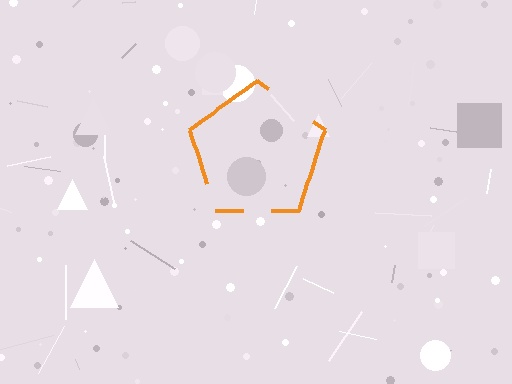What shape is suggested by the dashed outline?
The dashed outline suggests a pentagon.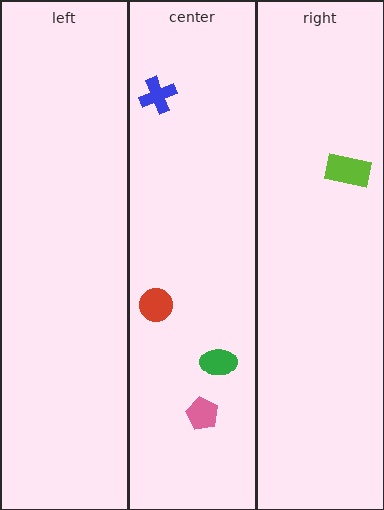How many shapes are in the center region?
4.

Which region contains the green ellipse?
The center region.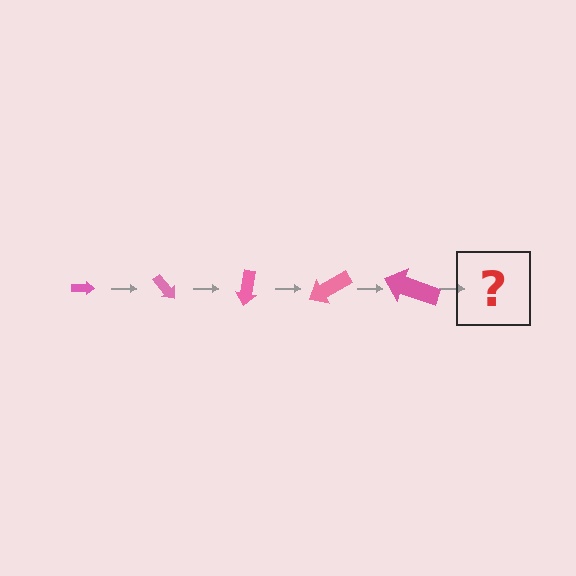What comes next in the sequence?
The next element should be an arrow, larger than the previous one and rotated 250 degrees from the start.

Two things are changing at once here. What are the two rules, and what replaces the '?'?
The two rules are that the arrow grows larger each step and it rotates 50 degrees each step. The '?' should be an arrow, larger than the previous one and rotated 250 degrees from the start.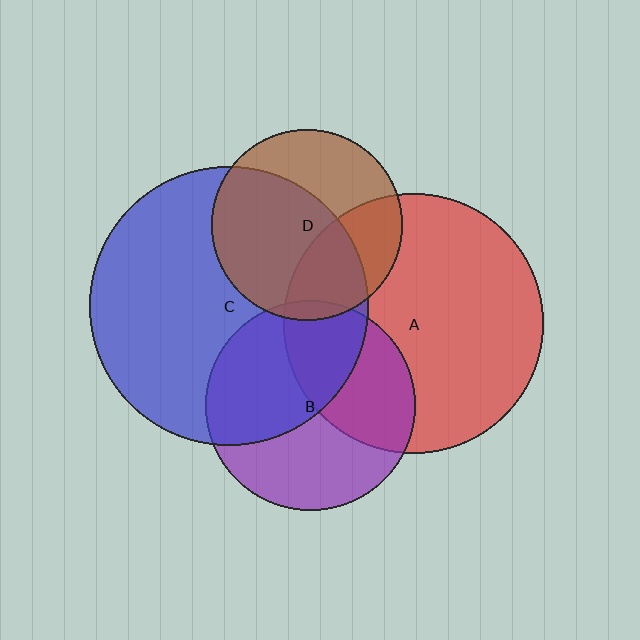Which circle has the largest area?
Circle C (blue).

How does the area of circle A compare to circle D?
Approximately 1.8 times.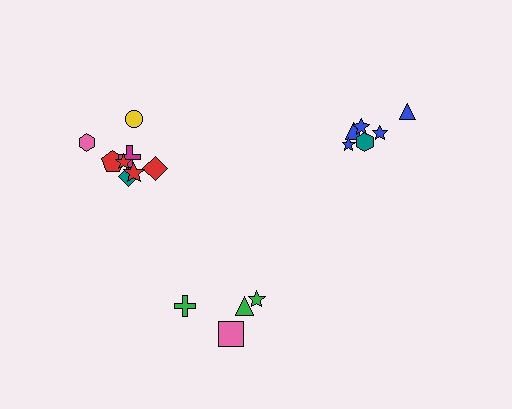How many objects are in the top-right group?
There are 6 objects.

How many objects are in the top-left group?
There are 8 objects.